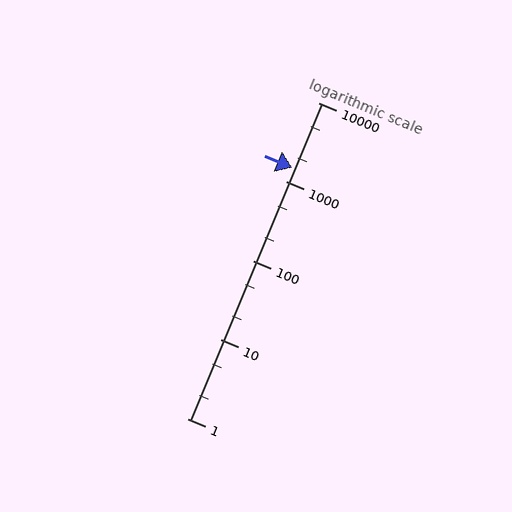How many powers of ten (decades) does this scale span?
The scale spans 4 decades, from 1 to 10000.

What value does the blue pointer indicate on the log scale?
The pointer indicates approximately 1500.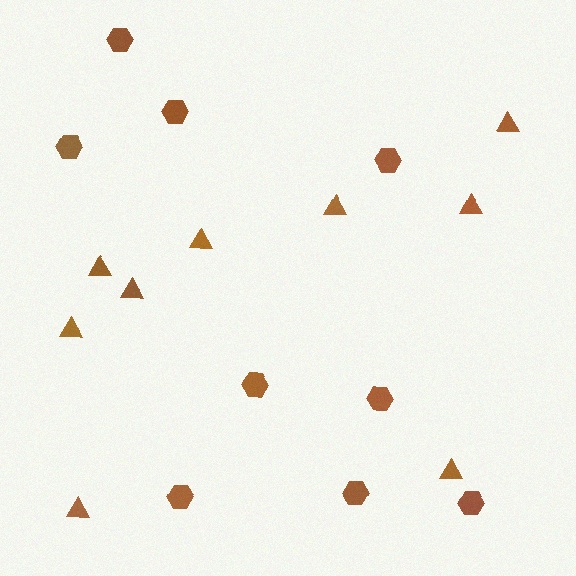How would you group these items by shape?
There are 2 groups: one group of triangles (9) and one group of hexagons (9).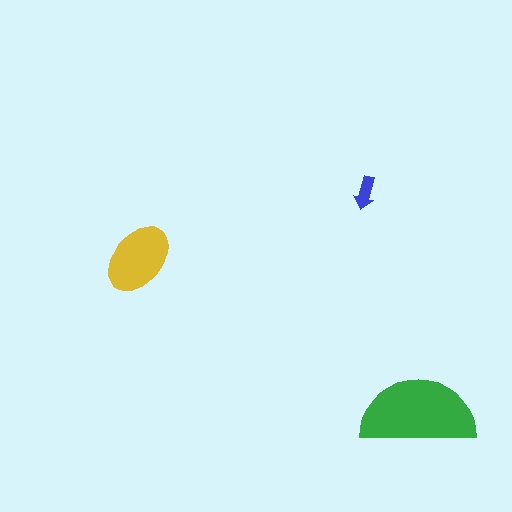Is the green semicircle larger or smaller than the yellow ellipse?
Larger.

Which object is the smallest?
The blue arrow.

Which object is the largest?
The green semicircle.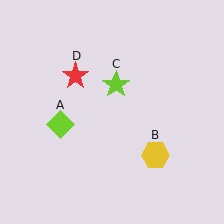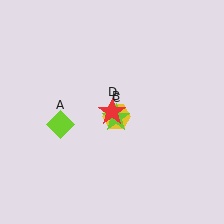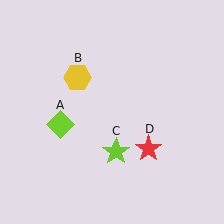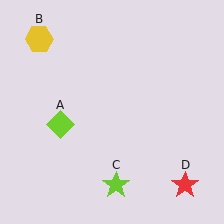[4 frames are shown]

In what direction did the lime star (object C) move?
The lime star (object C) moved down.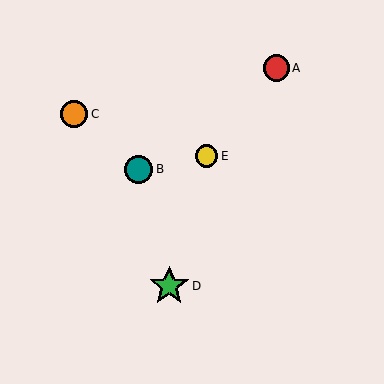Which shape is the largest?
The green star (labeled D) is the largest.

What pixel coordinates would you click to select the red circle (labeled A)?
Click at (276, 68) to select the red circle A.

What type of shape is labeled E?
Shape E is a yellow circle.